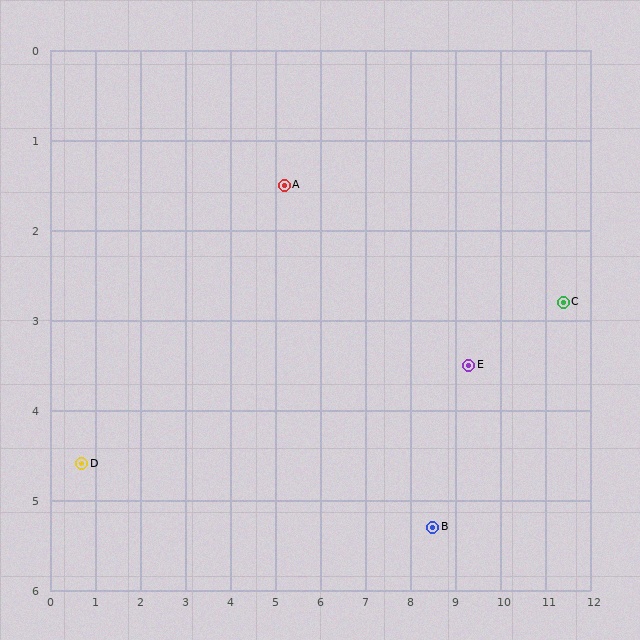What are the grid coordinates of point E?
Point E is at approximately (9.3, 3.5).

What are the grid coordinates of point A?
Point A is at approximately (5.2, 1.5).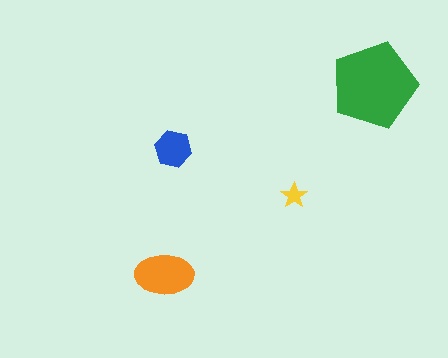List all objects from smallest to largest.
The yellow star, the blue hexagon, the orange ellipse, the green pentagon.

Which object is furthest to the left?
The orange ellipse is leftmost.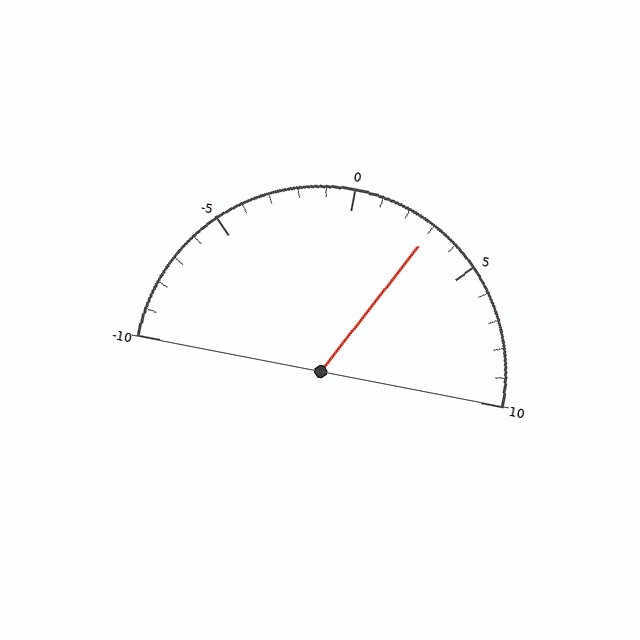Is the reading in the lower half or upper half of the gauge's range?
The reading is in the upper half of the range (-10 to 10).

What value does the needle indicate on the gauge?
The needle indicates approximately 3.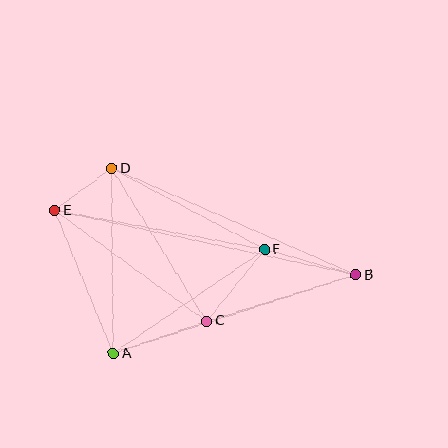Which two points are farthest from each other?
Points B and E are farthest from each other.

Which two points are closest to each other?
Points D and E are closest to each other.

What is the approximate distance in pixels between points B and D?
The distance between B and D is approximately 266 pixels.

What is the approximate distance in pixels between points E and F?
The distance between E and F is approximately 213 pixels.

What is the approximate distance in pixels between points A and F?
The distance between A and F is approximately 183 pixels.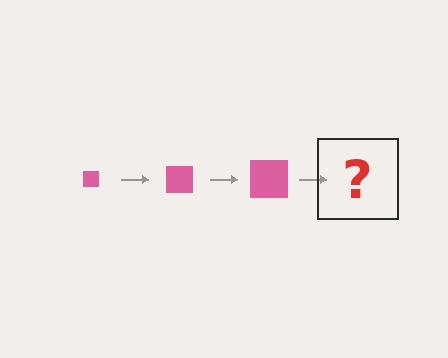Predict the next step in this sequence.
The next step is a pink square, larger than the previous one.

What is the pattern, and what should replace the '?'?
The pattern is that the square gets progressively larger each step. The '?' should be a pink square, larger than the previous one.